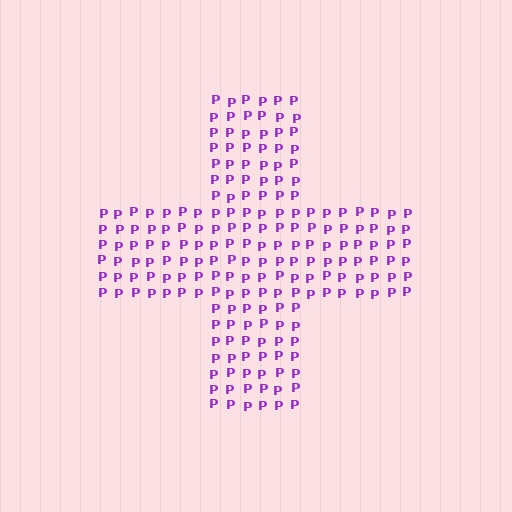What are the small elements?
The small elements are letter P's.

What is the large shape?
The large shape is a cross.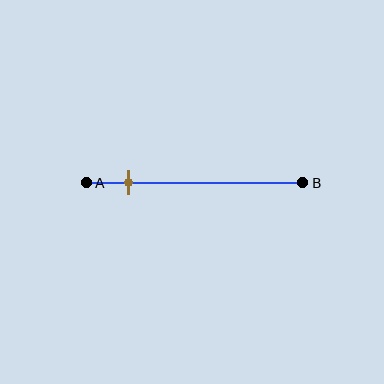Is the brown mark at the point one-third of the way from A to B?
No, the mark is at about 20% from A, not at the 33% one-third point.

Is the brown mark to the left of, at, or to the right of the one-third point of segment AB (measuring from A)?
The brown mark is to the left of the one-third point of segment AB.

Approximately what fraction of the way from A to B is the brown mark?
The brown mark is approximately 20% of the way from A to B.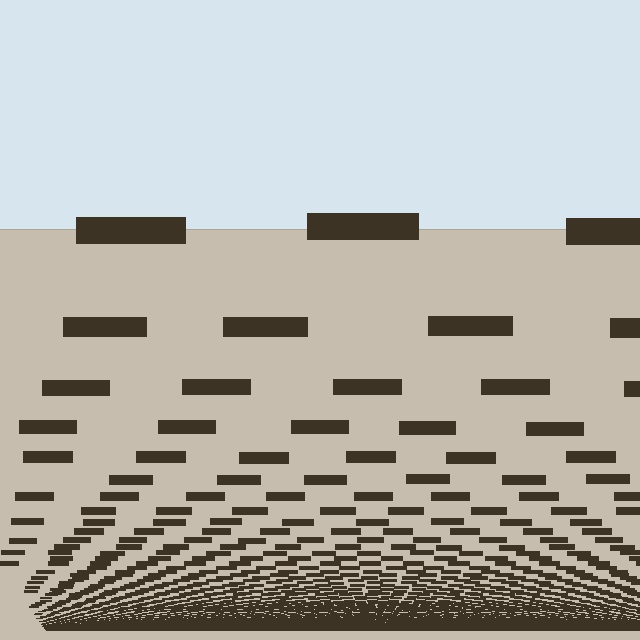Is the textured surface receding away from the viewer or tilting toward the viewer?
The surface appears to tilt toward the viewer. Texture elements get larger and sparser toward the top.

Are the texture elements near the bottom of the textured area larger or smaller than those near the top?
Smaller. The gradient is inverted — elements near the bottom are smaller and denser.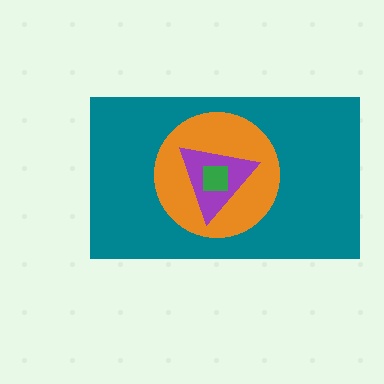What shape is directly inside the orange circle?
The purple triangle.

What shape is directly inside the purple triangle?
The green square.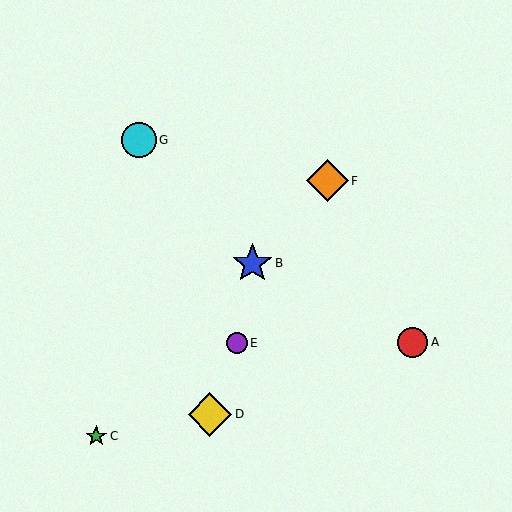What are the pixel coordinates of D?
Object D is at (210, 414).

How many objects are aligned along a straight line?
3 objects (B, C, F) are aligned along a straight line.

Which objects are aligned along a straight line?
Objects B, C, F are aligned along a straight line.